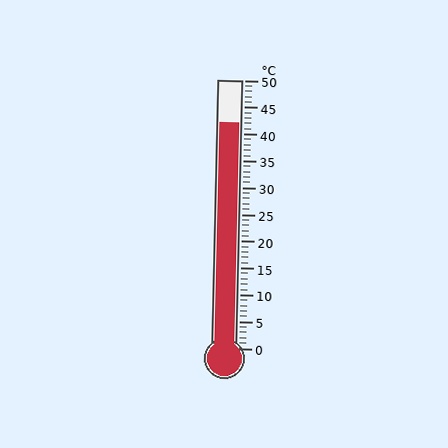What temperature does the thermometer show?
The thermometer shows approximately 42°C.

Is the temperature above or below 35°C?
The temperature is above 35°C.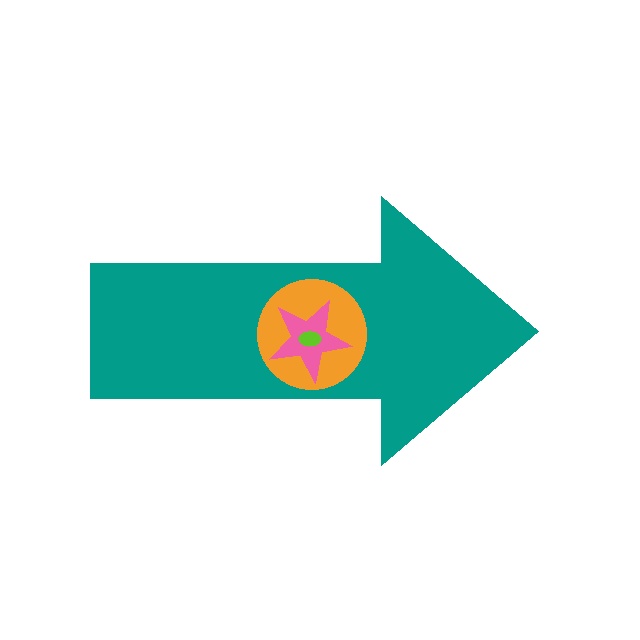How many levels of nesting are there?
4.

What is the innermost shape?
The lime ellipse.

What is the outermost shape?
The teal arrow.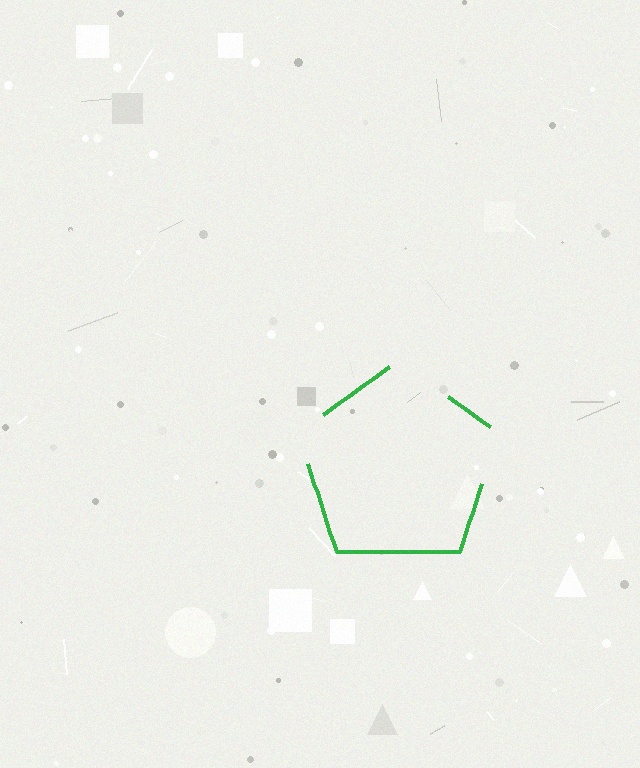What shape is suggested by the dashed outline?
The dashed outline suggests a pentagon.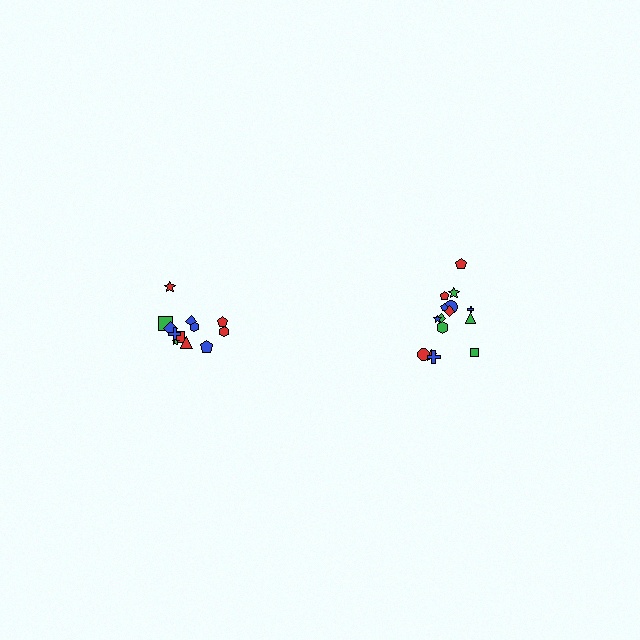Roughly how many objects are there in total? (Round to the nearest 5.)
Roughly 25 objects in total.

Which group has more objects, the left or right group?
The right group.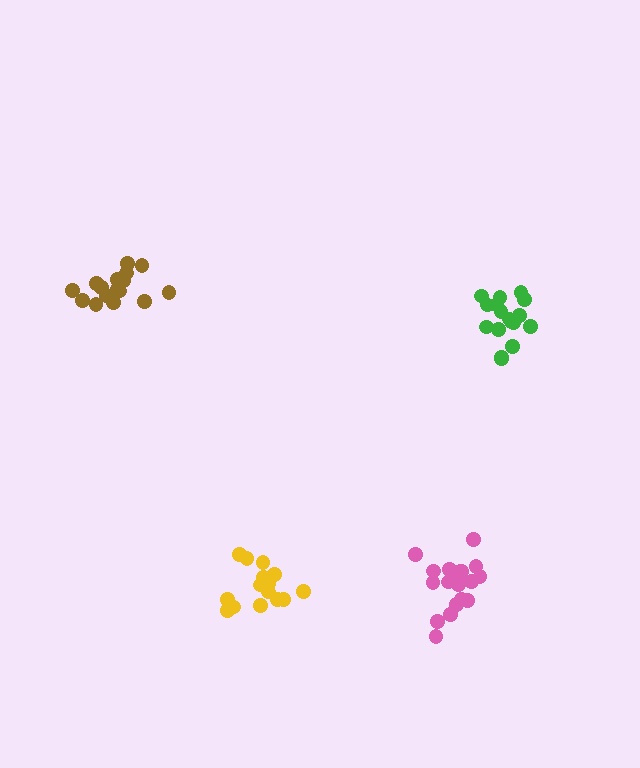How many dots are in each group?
Group 1: 19 dots, Group 2: 15 dots, Group 3: 17 dots, Group 4: 17 dots (68 total).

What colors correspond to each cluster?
The clusters are colored: pink, yellow, green, brown.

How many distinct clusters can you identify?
There are 4 distinct clusters.